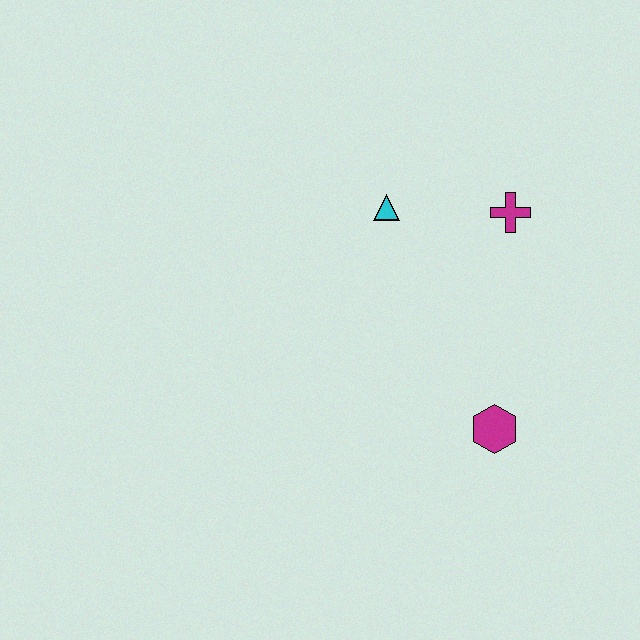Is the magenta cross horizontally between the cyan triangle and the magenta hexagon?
No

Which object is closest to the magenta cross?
The cyan triangle is closest to the magenta cross.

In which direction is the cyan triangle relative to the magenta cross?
The cyan triangle is to the left of the magenta cross.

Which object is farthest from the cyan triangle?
The magenta hexagon is farthest from the cyan triangle.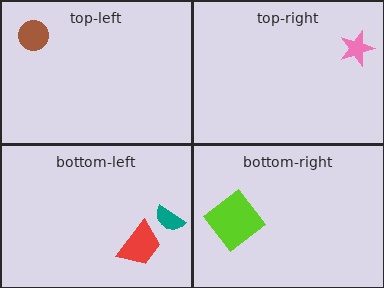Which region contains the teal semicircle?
The bottom-left region.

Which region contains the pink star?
The top-right region.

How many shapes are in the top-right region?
1.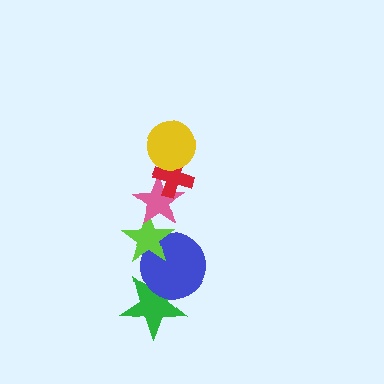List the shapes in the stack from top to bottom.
From top to bottom: the yellow circle, the red cross, the pink star, the lime star, the blue circle, the green star.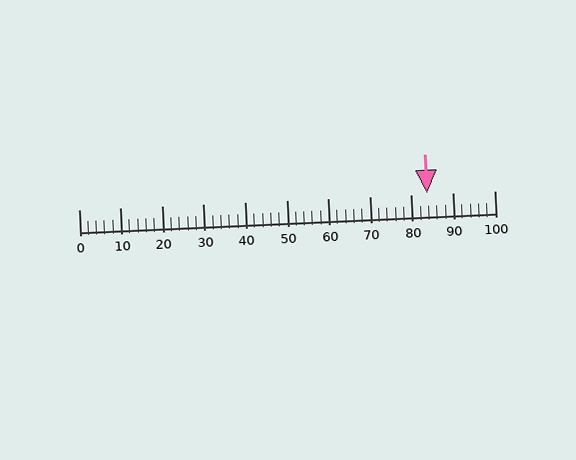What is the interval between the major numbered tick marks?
The major tick marks are spaced 10 units apart.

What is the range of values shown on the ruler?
The ruler shows values from 0 to 100.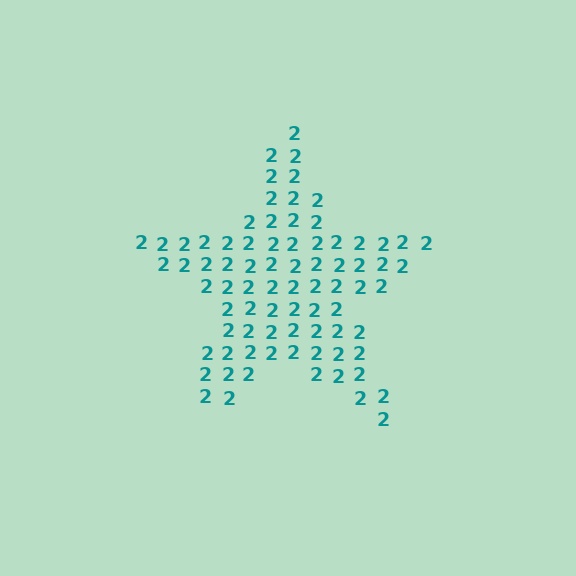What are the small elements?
The small elements are digit 2's.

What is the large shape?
The large shape is a star.